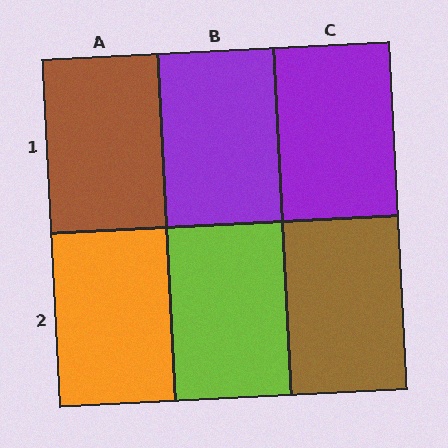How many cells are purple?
2 cells are purple.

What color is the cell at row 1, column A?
Brown.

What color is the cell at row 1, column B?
Purple.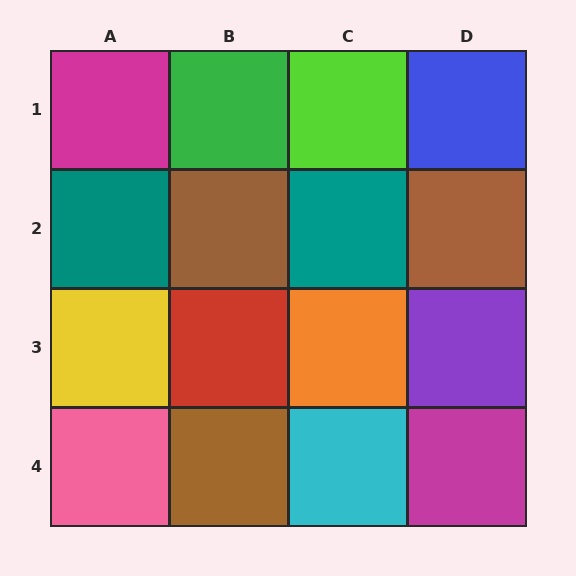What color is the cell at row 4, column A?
Pink.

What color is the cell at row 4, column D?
Magenta.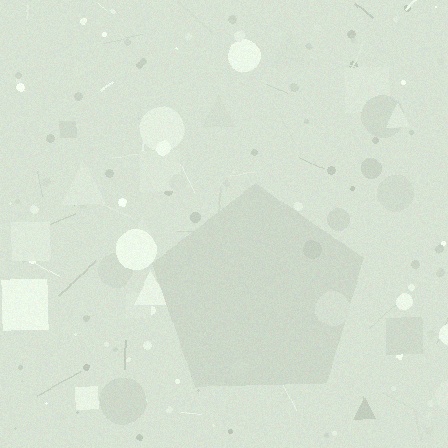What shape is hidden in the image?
A pentagon is hidden in the image.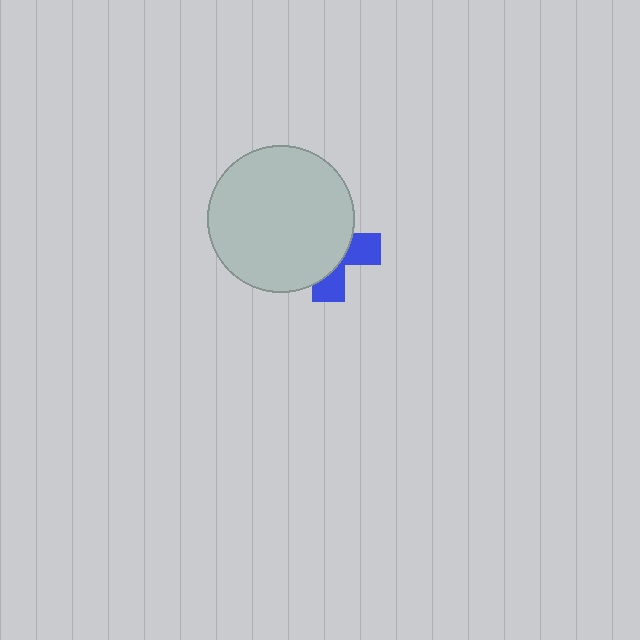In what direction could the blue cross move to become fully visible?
The blue cross could move right. That would shift it out from behind the light gray circle entirely.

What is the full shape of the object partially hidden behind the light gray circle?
The partially hidden object is a blue cross.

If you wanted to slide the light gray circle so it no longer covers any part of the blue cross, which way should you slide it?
Slide it left — that is the most direct way to separate the two shapes.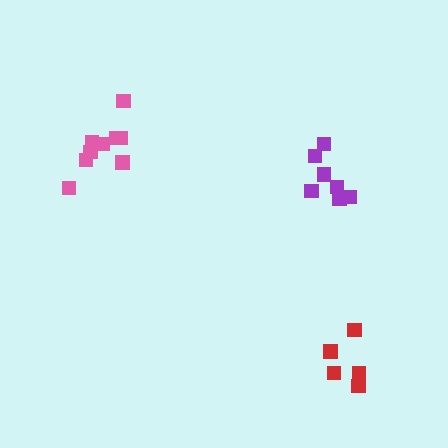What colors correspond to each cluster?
The clusters are colored: purple, pink, red.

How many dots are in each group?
Group 1: 7 dots, Group 2: 9 dots, Group 3: 5 dots (21 total).